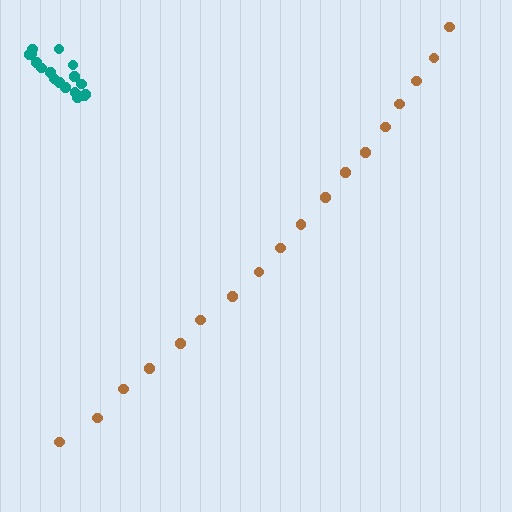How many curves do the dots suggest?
There are 2 distinct paths.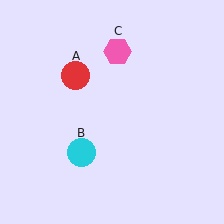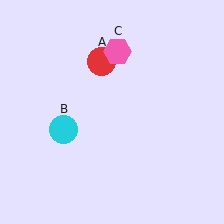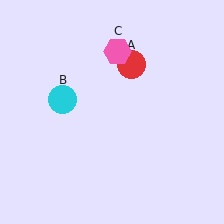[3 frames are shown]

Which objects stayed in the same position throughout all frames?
Pink hexagon (object C) remained stationary.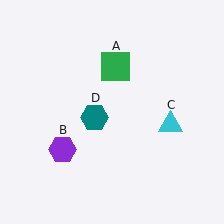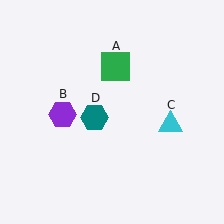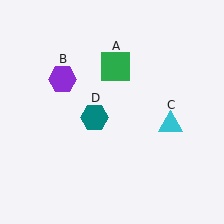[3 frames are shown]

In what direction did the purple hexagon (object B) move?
The purple hexagon (object B) moved up.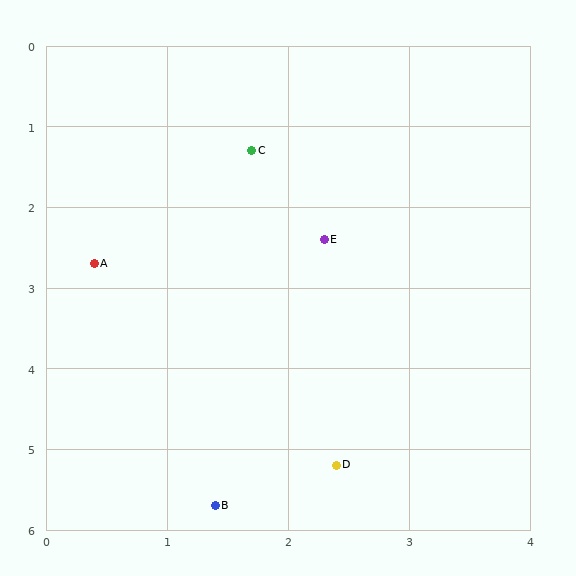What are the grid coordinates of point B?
Point B is at approximately (1.4, 5.7).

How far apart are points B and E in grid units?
Points B and E are about 3.4 grid units apart.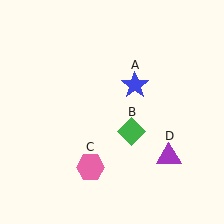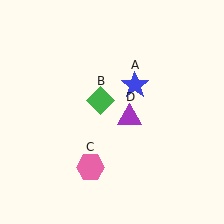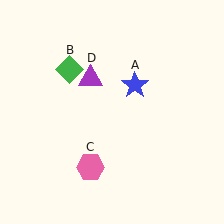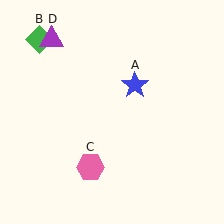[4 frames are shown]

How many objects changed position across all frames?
2 objects changed position: green diamond (object B), purple triangle (object D).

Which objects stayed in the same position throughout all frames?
Blue star (object A) and pink hexagon (object C) remained stationary.